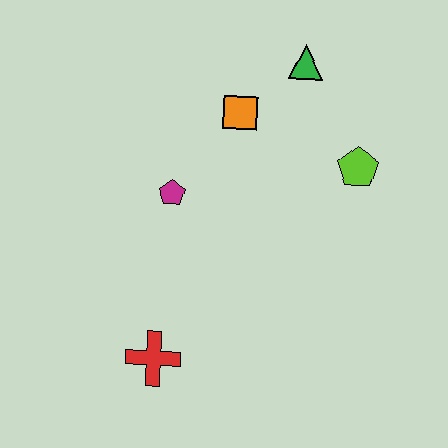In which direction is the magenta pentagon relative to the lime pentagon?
The magenta pentagon is to the left of the lime pentagon.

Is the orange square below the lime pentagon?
No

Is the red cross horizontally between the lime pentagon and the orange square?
No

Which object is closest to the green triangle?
The orange square is closest to the green triangle.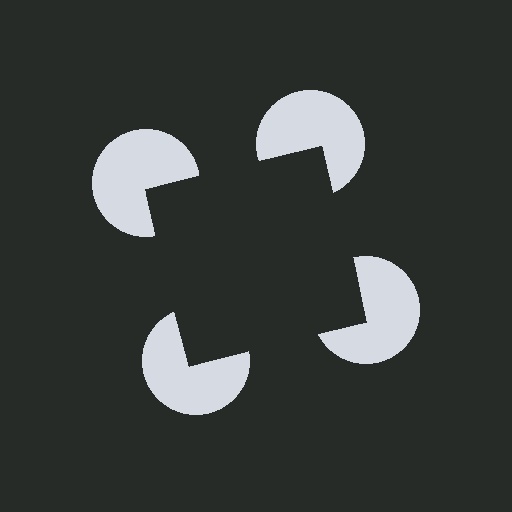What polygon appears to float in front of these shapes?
An illusory square — its edges are inferred from the aligned wedge cuts in the pac-man discs, not physically drawn.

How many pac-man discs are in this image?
There are 4 — one at each vertex of the illusory square.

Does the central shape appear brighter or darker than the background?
It typically appears slightly darker than the background, even though no actual brightness change is drawn.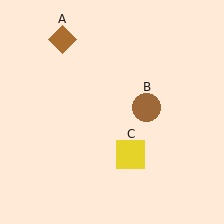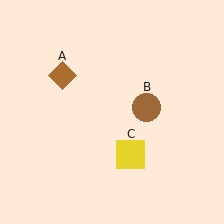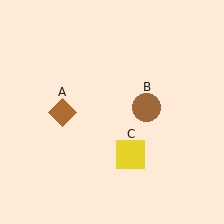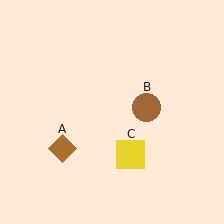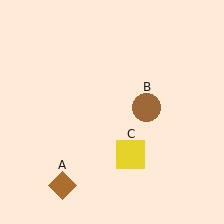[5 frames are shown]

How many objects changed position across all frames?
1 object changed position: brown diamond (object A).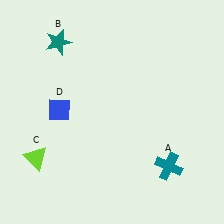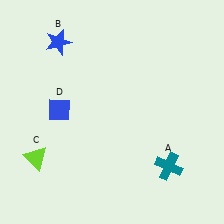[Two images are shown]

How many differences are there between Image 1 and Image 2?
There is 1 difference between the two images.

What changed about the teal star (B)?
In Image 1, B is teal. In Image 2, it changed to blue.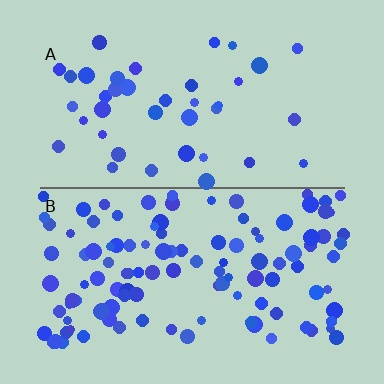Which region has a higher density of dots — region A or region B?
B (the bottom).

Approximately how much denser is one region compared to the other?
Approximately 2.8× — region B over region A.